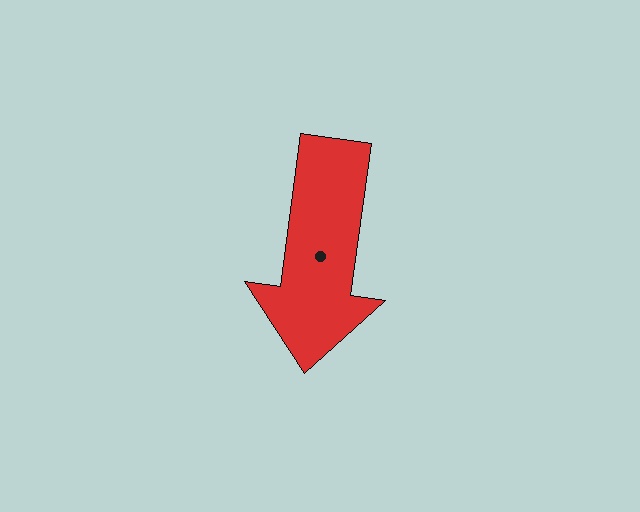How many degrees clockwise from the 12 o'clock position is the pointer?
Approximately 188 degrees.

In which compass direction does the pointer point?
South.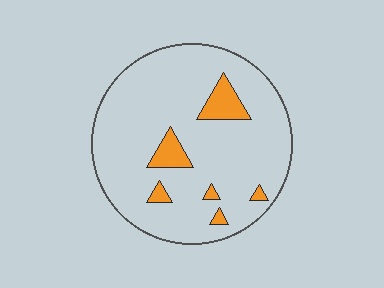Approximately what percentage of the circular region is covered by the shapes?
Approximately 10%.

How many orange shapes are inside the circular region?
6.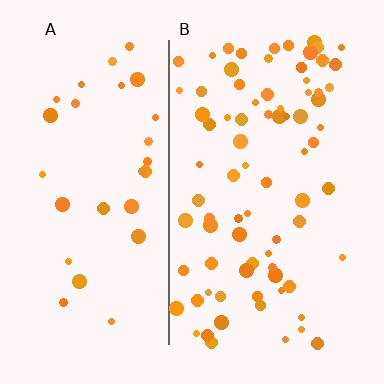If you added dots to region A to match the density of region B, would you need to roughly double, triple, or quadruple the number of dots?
Approximately triple.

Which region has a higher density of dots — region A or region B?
B (the right).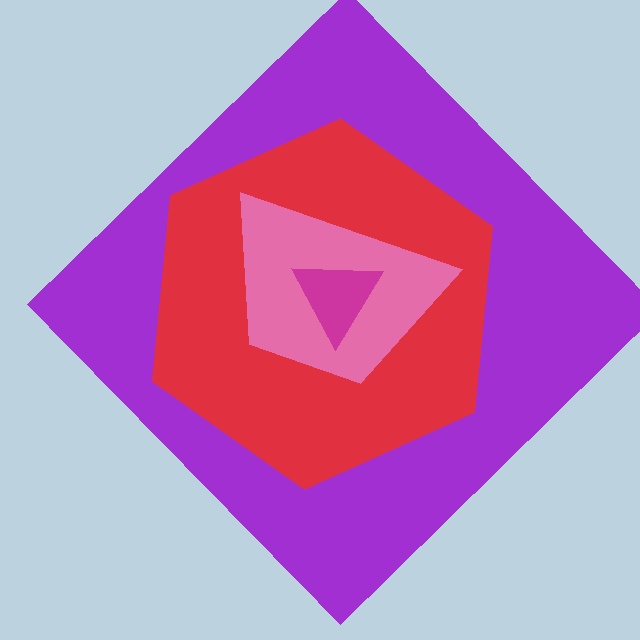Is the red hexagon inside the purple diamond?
Yes.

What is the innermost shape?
The magenta triangle.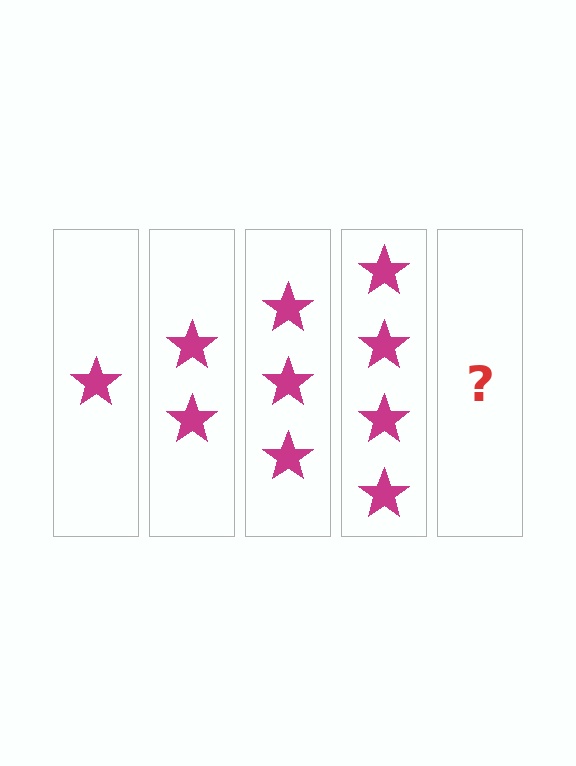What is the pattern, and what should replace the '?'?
The pattern is that each step adds one more star. The '?' should be 5 stars.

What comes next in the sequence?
The next element should be 5 stars.